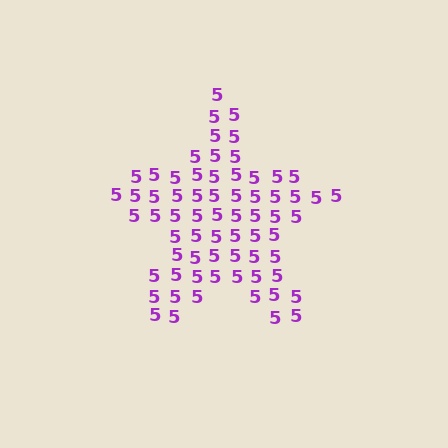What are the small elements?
The small elements are digit 5's.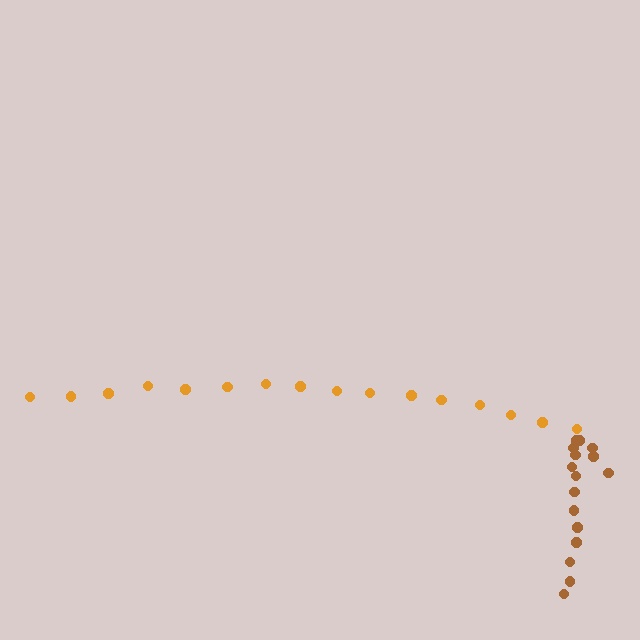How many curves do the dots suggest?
There are 2 distinct paths.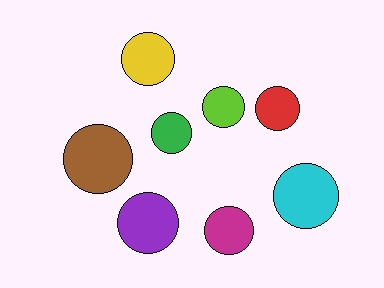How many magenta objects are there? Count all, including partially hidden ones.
There is 1 magenta object.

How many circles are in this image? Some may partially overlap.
There are 8 circles.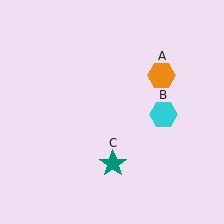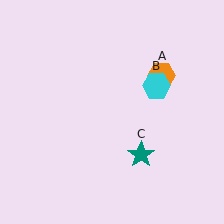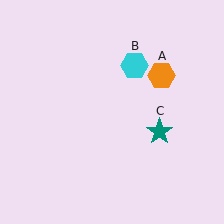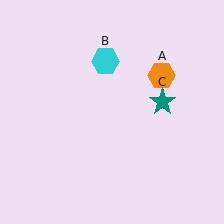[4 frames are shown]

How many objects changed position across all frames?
2 objects changed position: cyan hexagon (object B), teal star (object C).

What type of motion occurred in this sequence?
The cyan hexagon (object B), teal star (object C) rotated counterclockwise around the center of the scene.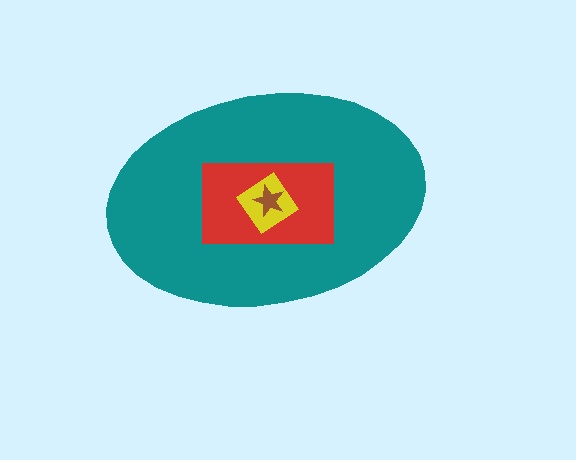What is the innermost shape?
The brown star.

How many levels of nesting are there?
4.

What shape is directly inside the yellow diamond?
The brown star.